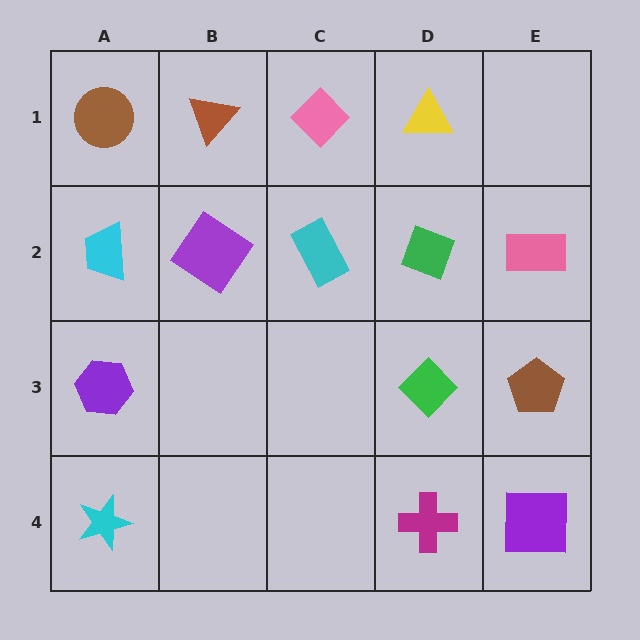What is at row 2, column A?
A cyan trapezoid.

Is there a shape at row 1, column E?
No, that cell is empty.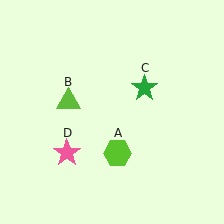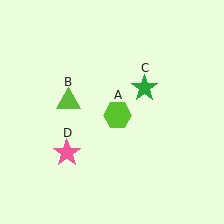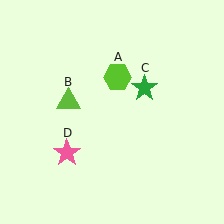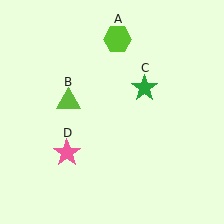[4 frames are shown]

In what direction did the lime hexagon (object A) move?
The lime hexagon (object A) moved up.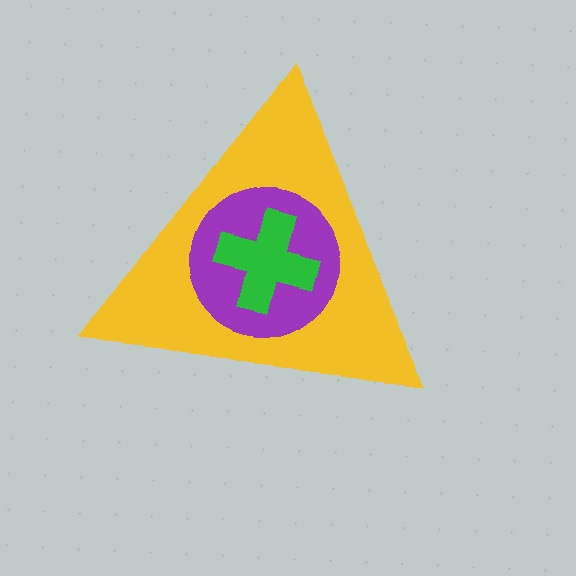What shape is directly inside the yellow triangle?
The purple circle.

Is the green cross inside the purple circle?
Yes.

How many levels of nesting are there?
3.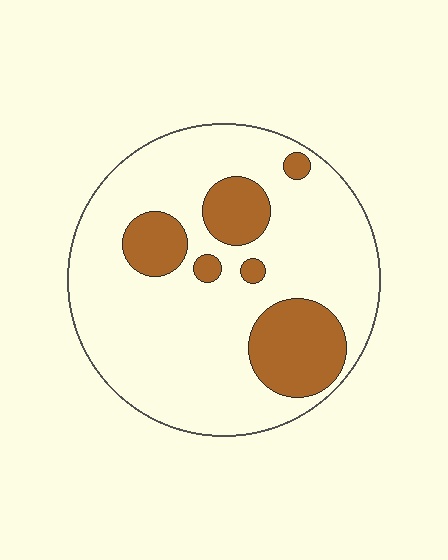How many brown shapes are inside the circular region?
6.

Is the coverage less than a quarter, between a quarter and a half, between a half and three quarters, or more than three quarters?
Less than a quarter.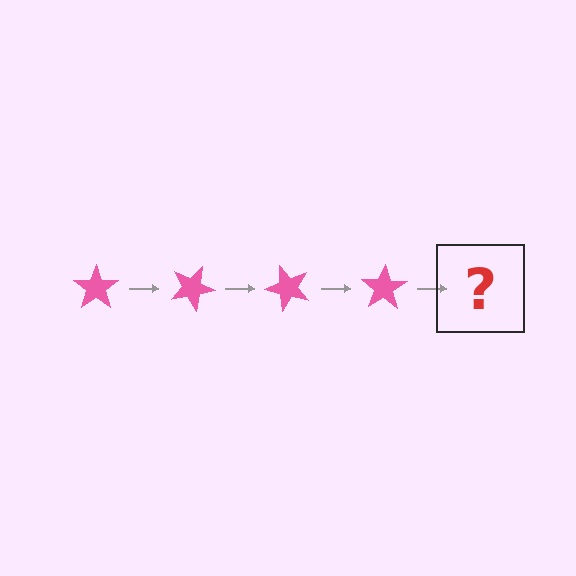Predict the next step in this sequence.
The next step is a pink star rotated 100 degrees.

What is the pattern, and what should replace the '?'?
The pattern is that the star rotates 25 degrees each step. The '?' should be a pink star rotated 100 degrees.